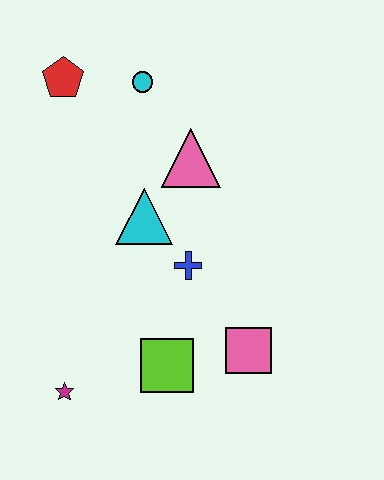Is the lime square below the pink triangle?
Yes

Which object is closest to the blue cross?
The cyan triangle is closest to the blue cross.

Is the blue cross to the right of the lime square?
Yes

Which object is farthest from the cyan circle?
The magenta star is farthest from the cyan circle.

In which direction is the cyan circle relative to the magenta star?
The cyan circle is above the magenta star.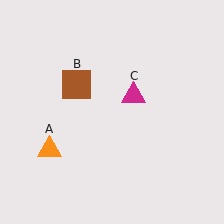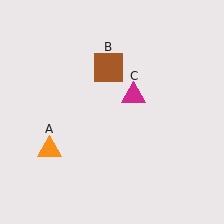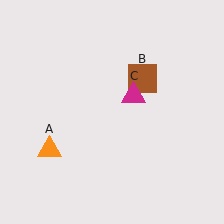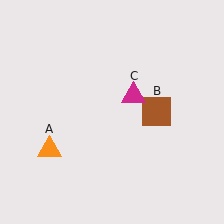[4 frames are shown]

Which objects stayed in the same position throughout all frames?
Orange triangle (object A) and magenta triangle (object C) remained stationary.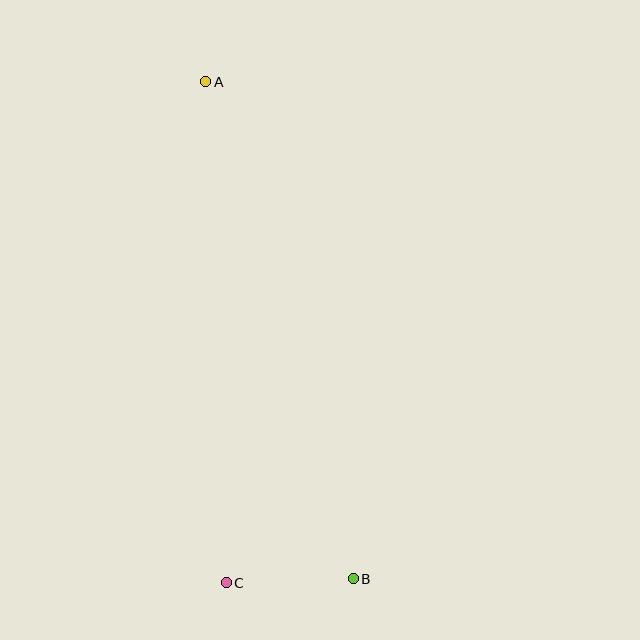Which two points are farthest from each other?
Points A and B are farthest from each other.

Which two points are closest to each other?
Points B and C are closest to each other.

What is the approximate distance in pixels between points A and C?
The distance between A and C is approximately 502 pixels.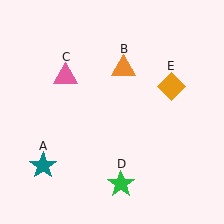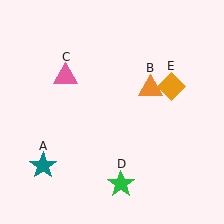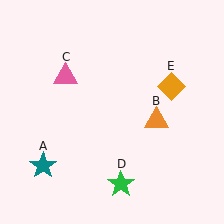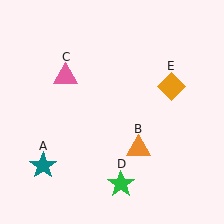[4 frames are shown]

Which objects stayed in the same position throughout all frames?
Teal star (object A) and pink triangle (object C) and green star (object D) and orange diamond (object E) remained stationary.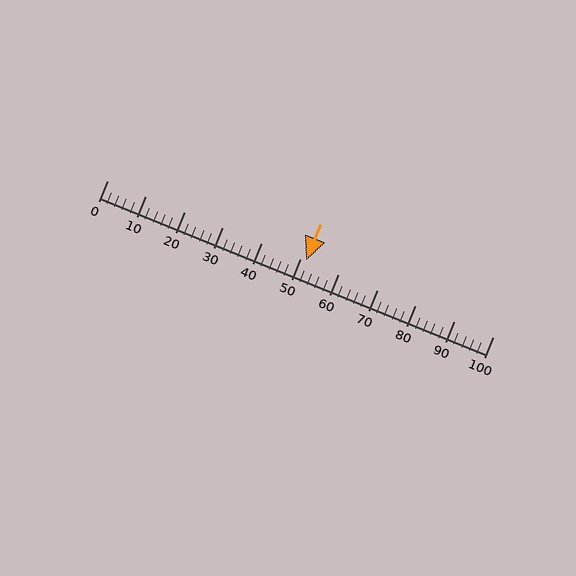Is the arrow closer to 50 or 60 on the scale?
The arrow is closer to 50.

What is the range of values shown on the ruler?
The ruler shows values from 0 to 100.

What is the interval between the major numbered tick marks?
The major tick marks are spaced 10 units apart.